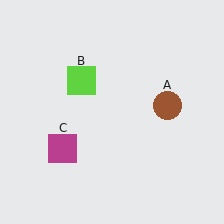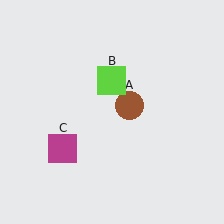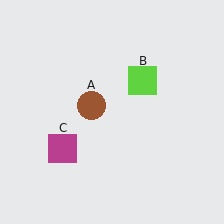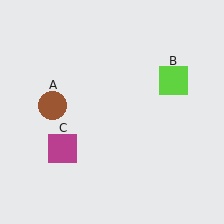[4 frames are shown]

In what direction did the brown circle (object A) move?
The brown circle (object A) moved left.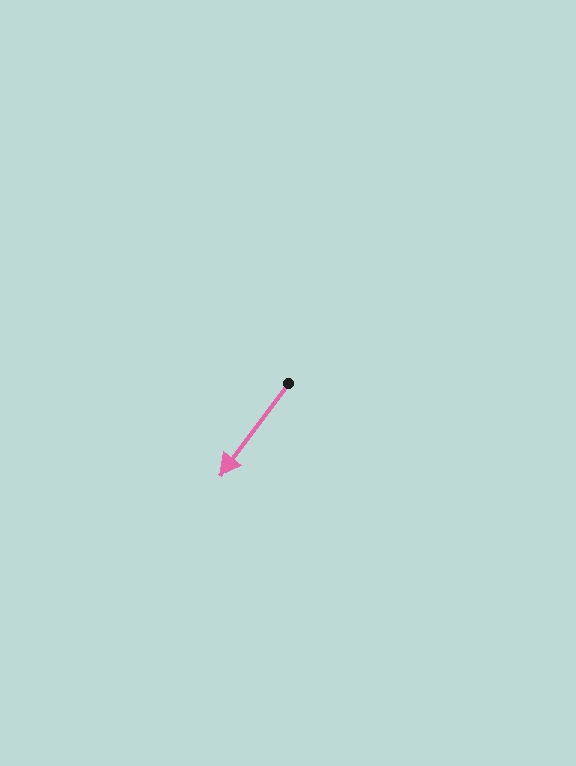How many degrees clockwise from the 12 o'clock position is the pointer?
Approximately 216 degrees.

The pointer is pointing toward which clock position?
Roughly 7 o'clock.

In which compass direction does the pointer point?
Southwest.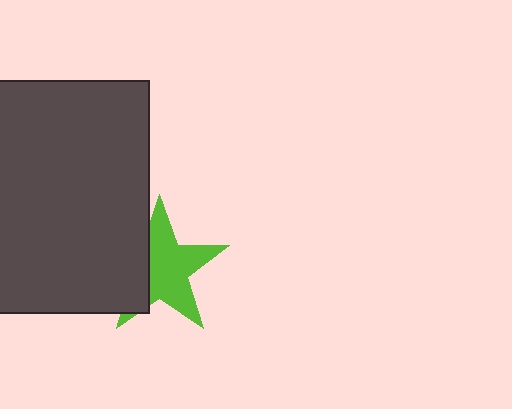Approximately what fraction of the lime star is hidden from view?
Roughly 33% of the lime star is hidden behind the dark gray rectangle.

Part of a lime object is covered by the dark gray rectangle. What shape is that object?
It is a star.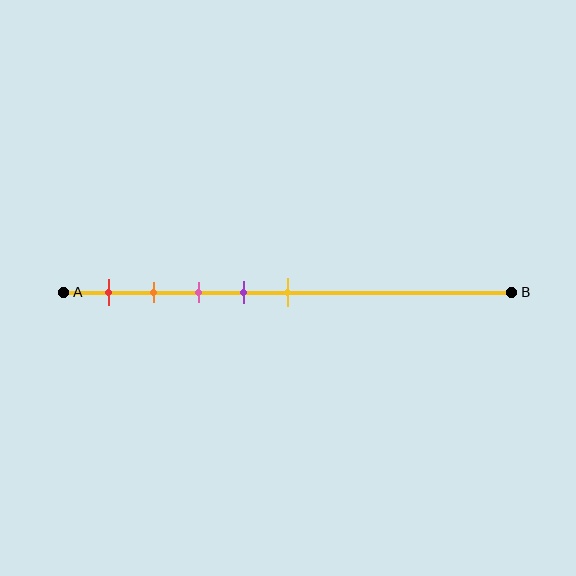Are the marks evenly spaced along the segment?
Yes, the marks are approximately evenly spaced.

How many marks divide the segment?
There are 5 marks dividing the segment.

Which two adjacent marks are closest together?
The orange and pink marks are the closest adjacent pair.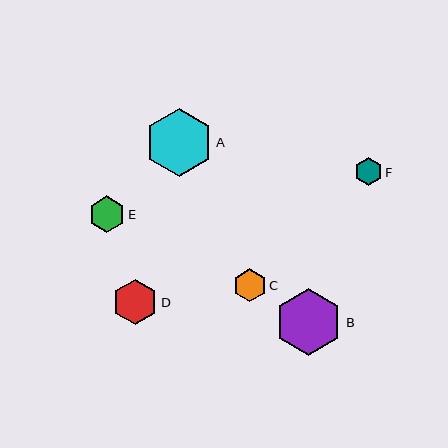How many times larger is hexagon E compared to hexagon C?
Hexagon E is approximately 1.1 times the size of hexagon C.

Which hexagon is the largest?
Hexagon A is the largest with a size of approximately 68 pixels.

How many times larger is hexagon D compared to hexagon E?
Hexagon D is approximately 1.2 times the size of hexagon E.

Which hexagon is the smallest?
Hexagon F is the smallest with a size of approximately 27 pixels.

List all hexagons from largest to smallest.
From largest to smallest: A, B, D, E, C, F.